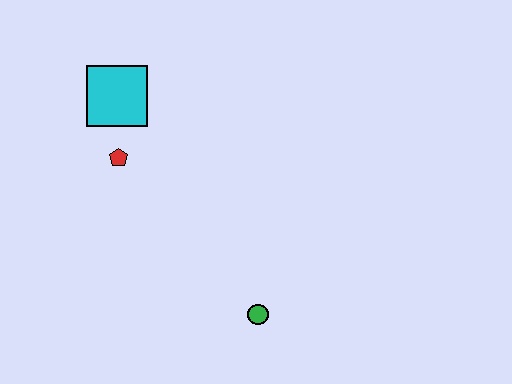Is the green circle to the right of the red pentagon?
Yes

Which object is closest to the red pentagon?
The cyan square is closest to the red pentagon.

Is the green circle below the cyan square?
Yes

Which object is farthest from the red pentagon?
The green circle is farthest from the red pentagon.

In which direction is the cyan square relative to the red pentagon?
The cyan square is above the red pentagon.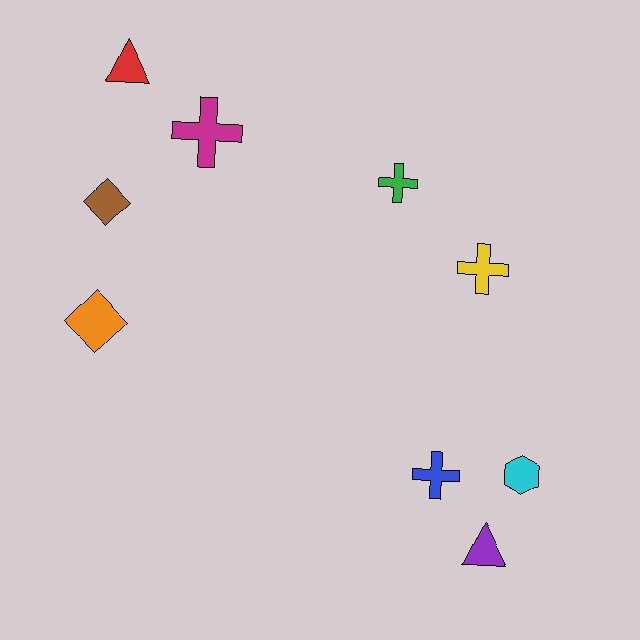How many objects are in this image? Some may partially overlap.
There are 9 objects.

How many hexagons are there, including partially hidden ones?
There is 1 hexagon.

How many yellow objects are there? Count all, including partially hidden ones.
There is 1 yellow object.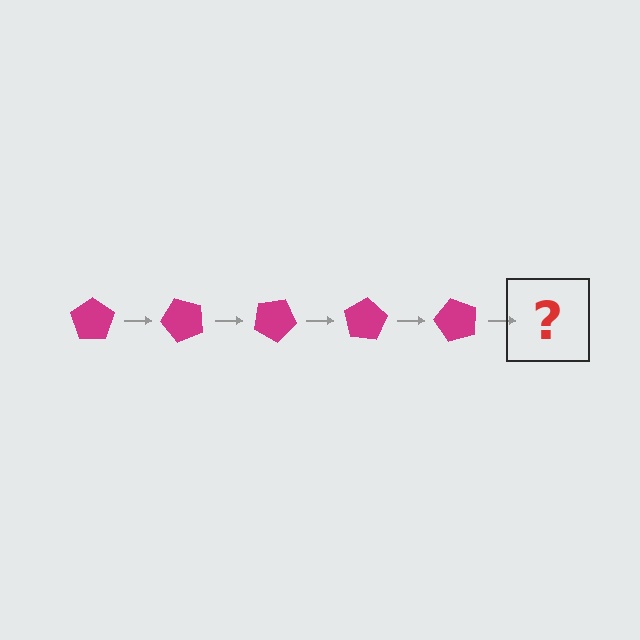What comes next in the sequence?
The next element should be a magenta pentagon rotated 250 degrees.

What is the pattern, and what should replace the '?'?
The pattern is that the pentagon rotates 50 degrees each step. The '?' should be a magenta pentagon rotated 250 degrees.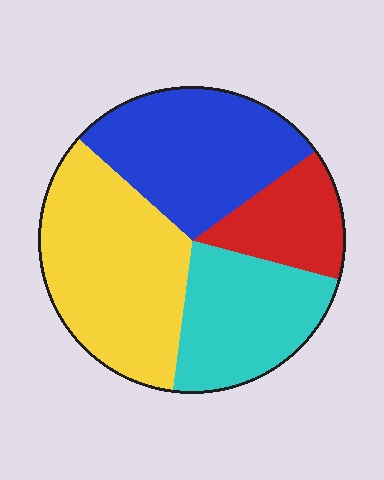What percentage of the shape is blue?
Blue covers around 30% of the shape.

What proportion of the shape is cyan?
Cyan takes up about one quarter (1/4) of the shape.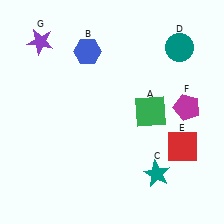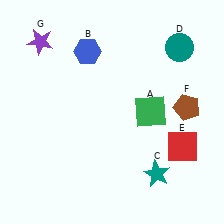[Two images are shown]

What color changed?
The pentagon (F) changed from magenta in Image 1 to brown in Image 2.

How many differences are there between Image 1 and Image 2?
There is 1 difference between the two images.